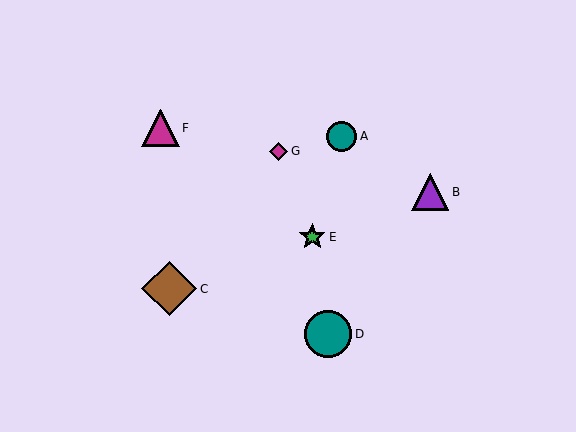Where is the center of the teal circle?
The center of the teal circle is at (342, 136).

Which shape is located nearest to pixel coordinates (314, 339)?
The teal circle (labeled D) at (328, 334) is nearest to that location.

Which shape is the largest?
The brown diamond (labeled C) is the largest.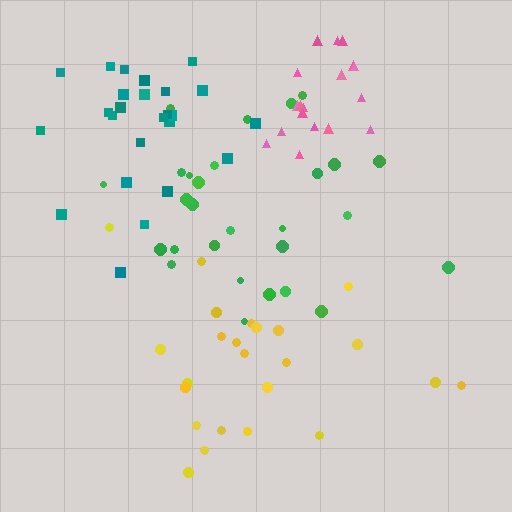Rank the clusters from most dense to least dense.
pink, teal, green, yellow.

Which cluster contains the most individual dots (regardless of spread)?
Green (29).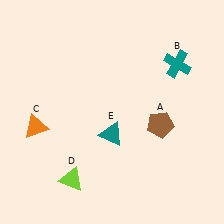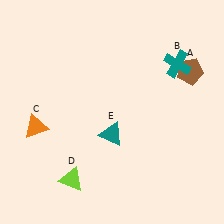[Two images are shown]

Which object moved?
The brown pentagon (A) moved up.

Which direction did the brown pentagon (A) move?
The brown pentagon (A) moved up.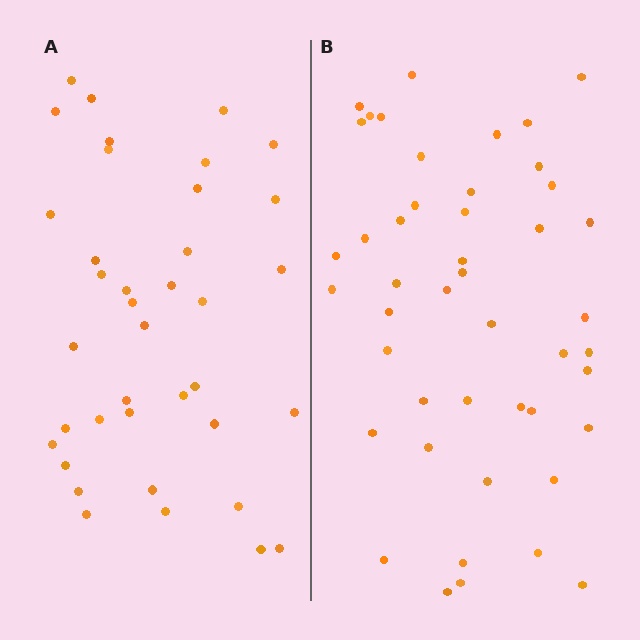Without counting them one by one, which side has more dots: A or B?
Region B (the right region) has more dots.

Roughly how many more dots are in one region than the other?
Region B has roughly 8 or so more dots than region A.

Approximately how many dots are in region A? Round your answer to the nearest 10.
About 40 dots. (The exact count is 38, which rounds to 40.)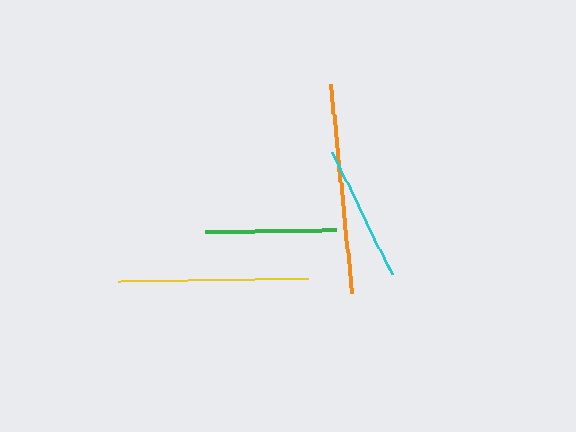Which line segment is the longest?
The orange line is the longest at approximately 210 pixels.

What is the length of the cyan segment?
The cyan segment is approximately 137 pixels long.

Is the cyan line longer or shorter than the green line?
The cyan line is longer than the green line.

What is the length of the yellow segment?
The yellow segment is approximately 191 pixels long.